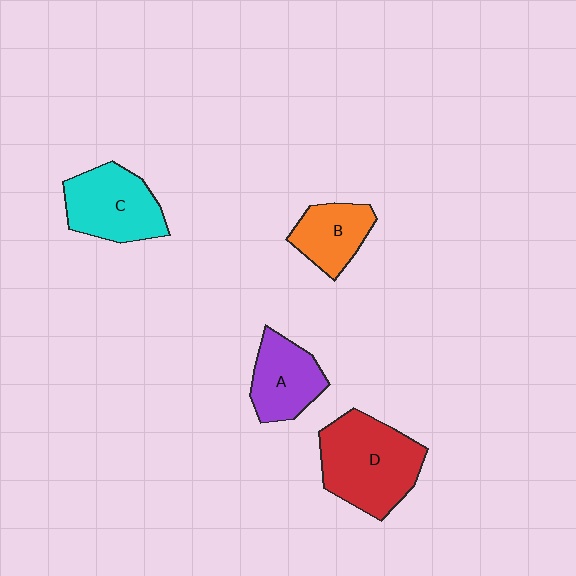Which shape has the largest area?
Shape D (red).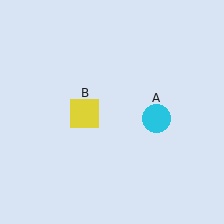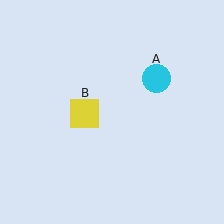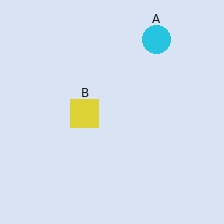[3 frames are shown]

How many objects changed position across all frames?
1 object changed position: cyan circle (object A).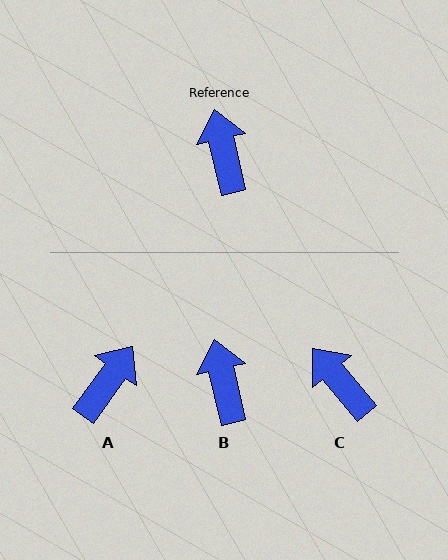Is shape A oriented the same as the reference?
No, it is off by about 49 degrees.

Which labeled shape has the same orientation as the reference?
B.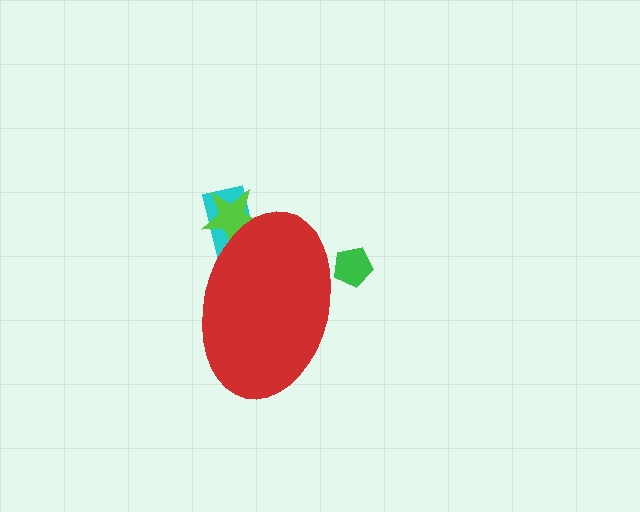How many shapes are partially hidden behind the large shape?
3 shapes are partially hidden.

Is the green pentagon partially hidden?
Yes, the green pentagon is partially hidden behind the red ellipse.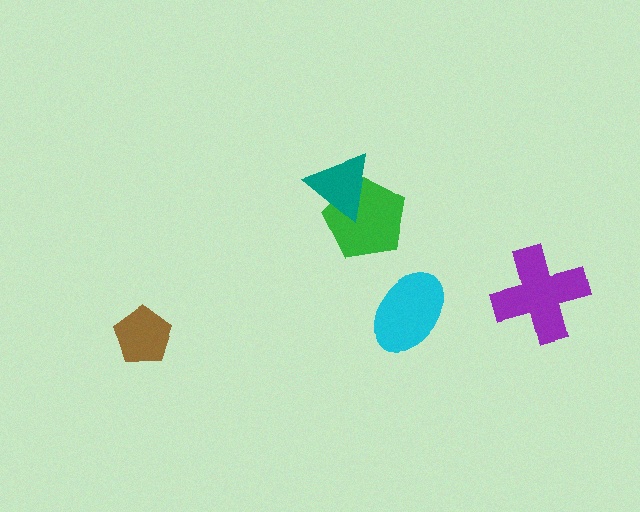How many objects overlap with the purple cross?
0 objects overlap with the purple cross.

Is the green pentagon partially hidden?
Yes, it is partially covered by another shape.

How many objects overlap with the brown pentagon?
0 objects overlap with the brown pentagon.